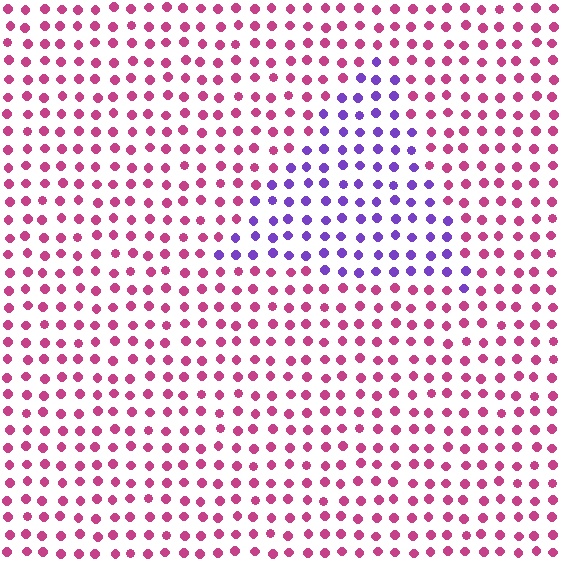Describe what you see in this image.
The image is filled with small magenta elements in a uniform arrangement. A triangle-shaped region is visible where the elements are tinted to a slightly different hue, forming a subtle color boundary.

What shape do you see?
I see a triangle.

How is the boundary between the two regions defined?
The boundary is defined purely by a slight shift in hue (about 62 degrees). Spacing, size, and orientation are identical on both sides.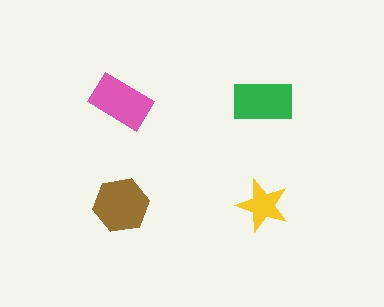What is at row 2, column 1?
A brown hexagon.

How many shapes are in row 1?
2 shapes.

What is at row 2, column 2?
A yellow star.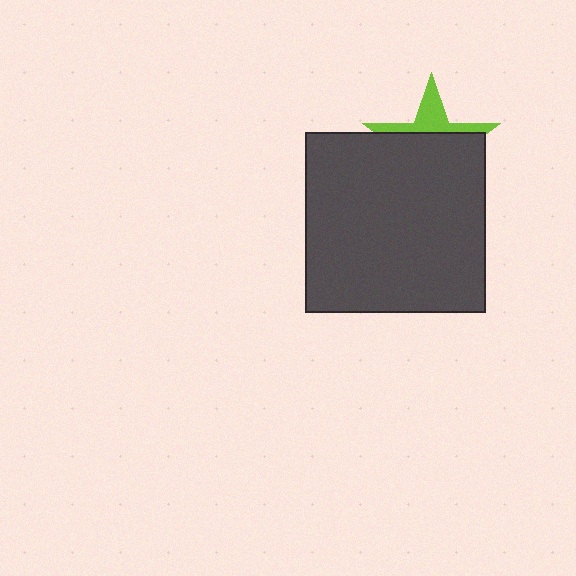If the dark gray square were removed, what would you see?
You would see the complete lime star.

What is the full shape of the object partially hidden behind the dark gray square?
The partially hidden object is a lime star.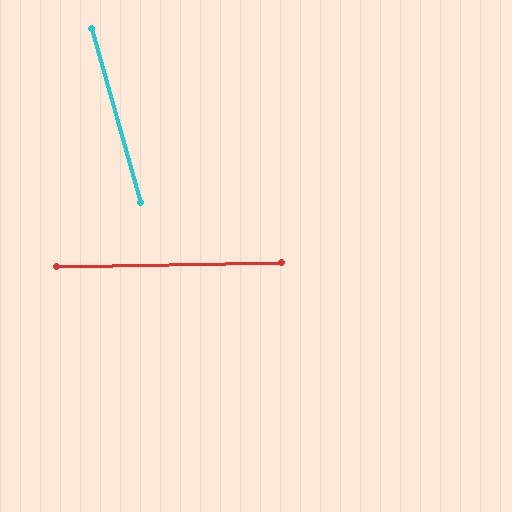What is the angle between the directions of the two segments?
Approximately 75 degrees.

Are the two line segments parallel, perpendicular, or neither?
Neither parallel nor perpendicular — they differ by about 75°.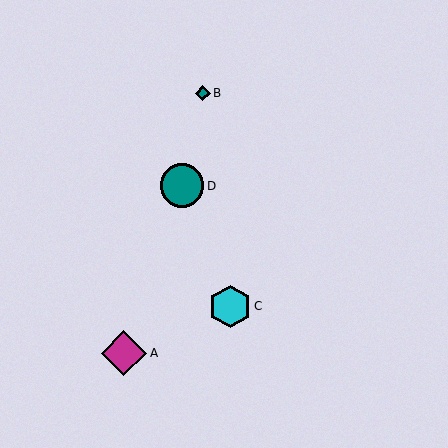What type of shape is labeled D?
Shape D is a teal circle.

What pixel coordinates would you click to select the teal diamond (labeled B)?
Click at (203, 93) to select the teal diamond B.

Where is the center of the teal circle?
The center of the teal circle is at (182, 186).